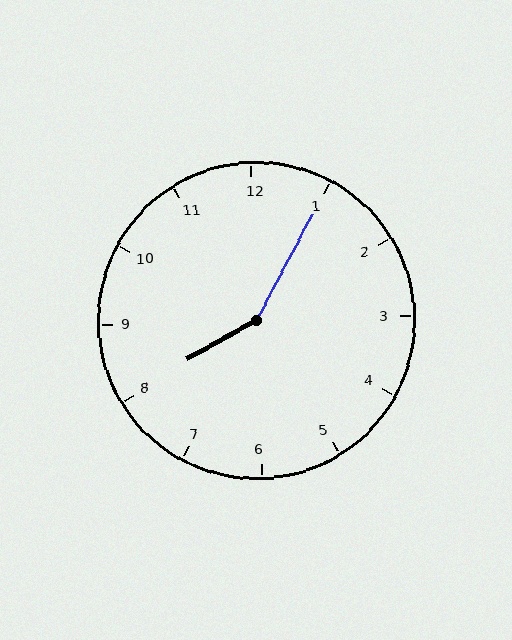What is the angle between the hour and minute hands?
Approximately 148 degrees.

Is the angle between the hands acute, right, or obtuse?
It is obtuse.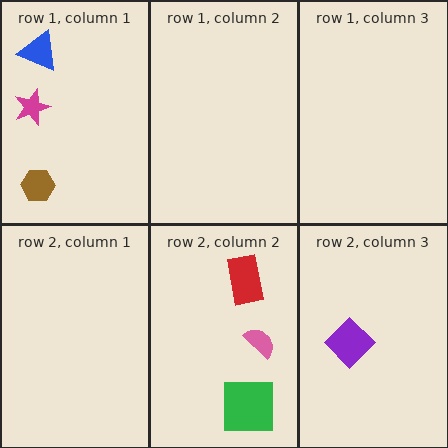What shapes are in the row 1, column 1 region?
The blue triangle, the magenta star, the brown hexagon.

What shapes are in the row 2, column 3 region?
The purple diamond.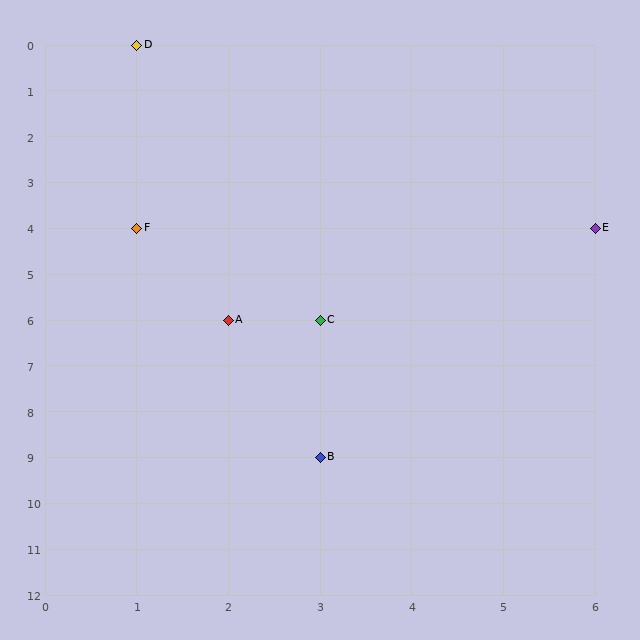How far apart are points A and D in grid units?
Points A and D are 1 column and 6 rows apart (about 6.1 grid units diagonally).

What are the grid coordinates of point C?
Point C is at grid coordinates (3, 6).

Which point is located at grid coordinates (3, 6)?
Point C is at (3, 6).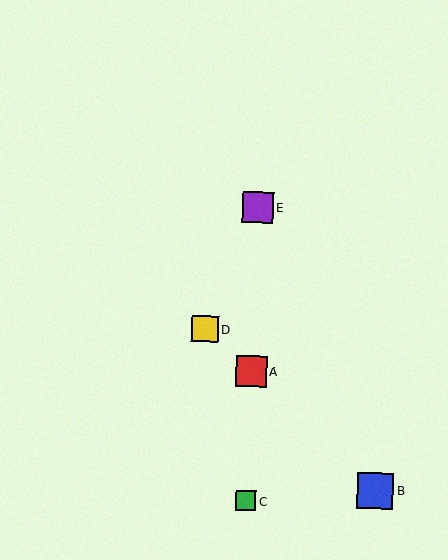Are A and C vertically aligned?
Yes, both are at x≈251.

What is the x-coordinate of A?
Object A is at x≈251.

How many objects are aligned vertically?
3 objects (A, C, E) are aligned vertically.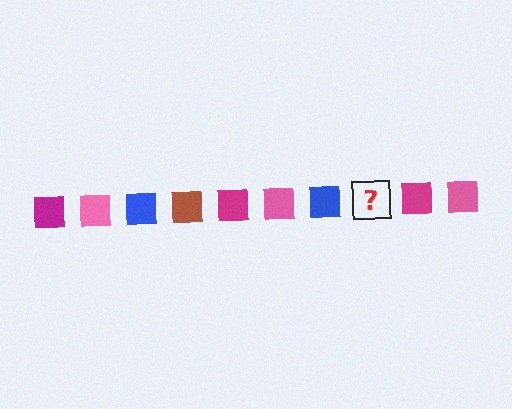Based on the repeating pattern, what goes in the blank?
The blank should be a brown square.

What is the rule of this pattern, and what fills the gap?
The rule is that the pattern cycles through magenta, pink, blue, brown squares. The gap should be filled with a brown square.